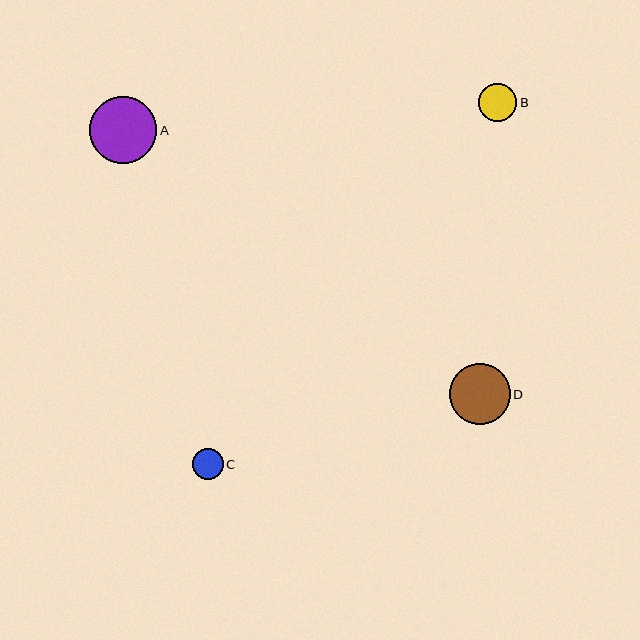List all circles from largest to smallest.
From largest to smallest: A, D, B, C.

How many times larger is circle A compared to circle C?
Circle A is approximately 2.2 times the size of circle C.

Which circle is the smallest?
Circle C is the smallest with a size of approximately 31 pixels.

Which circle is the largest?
Circle A is the largest with a size of approximately 67 pixels.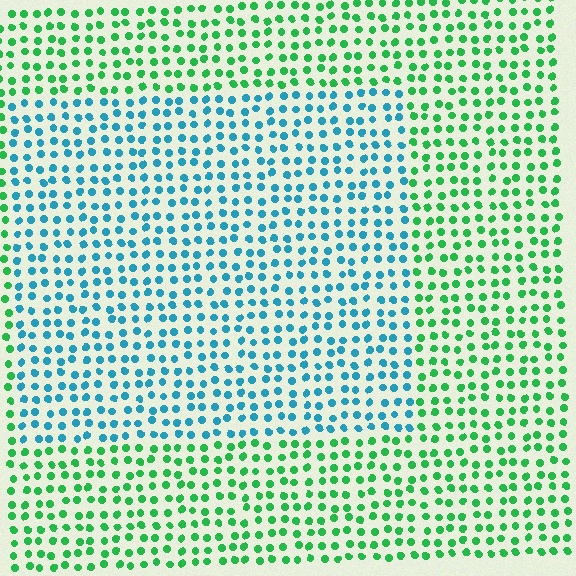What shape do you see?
I see a rectangle.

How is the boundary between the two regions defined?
The boundary is defined purely by a slight shift in hue (about 57 degrees). Spacing, size, and orientation are identical on both sides.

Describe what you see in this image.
The image is filled with small green elements in a uniform arrangement. A rectangle-shaped region is visible where the elements are tinted to a slightly different hue, forming a subtle color boundary.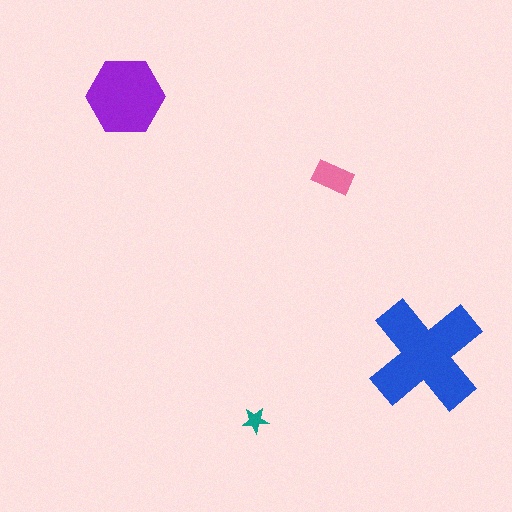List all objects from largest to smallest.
The blue cross, the purple hexagon, the pink rectangle, the teal star.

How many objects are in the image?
There are 4 objects in the image.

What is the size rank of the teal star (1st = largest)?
4th.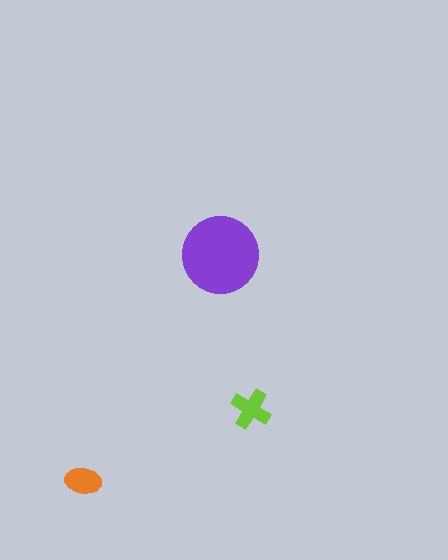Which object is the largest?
The purple circle.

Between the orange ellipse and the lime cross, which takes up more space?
The lime cross.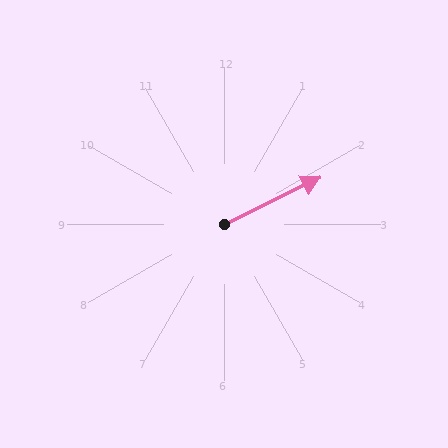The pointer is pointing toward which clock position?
Roughly 2 o'clock.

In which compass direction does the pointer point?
Northeast.